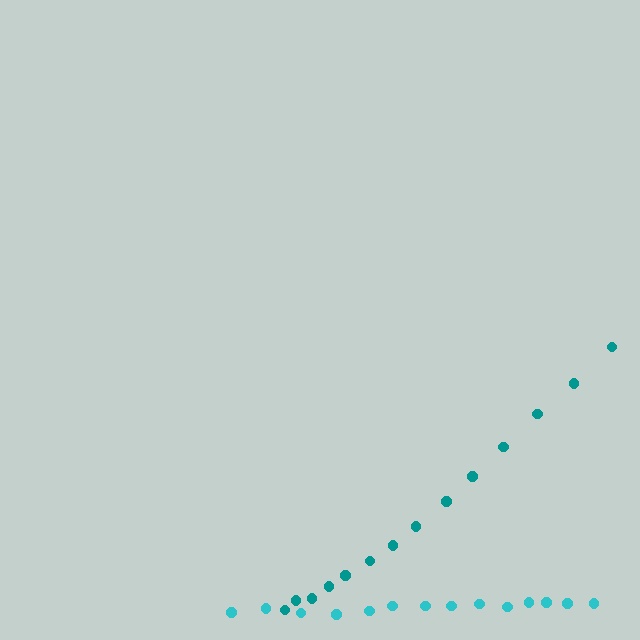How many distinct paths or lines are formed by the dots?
There are 2 distinct paths.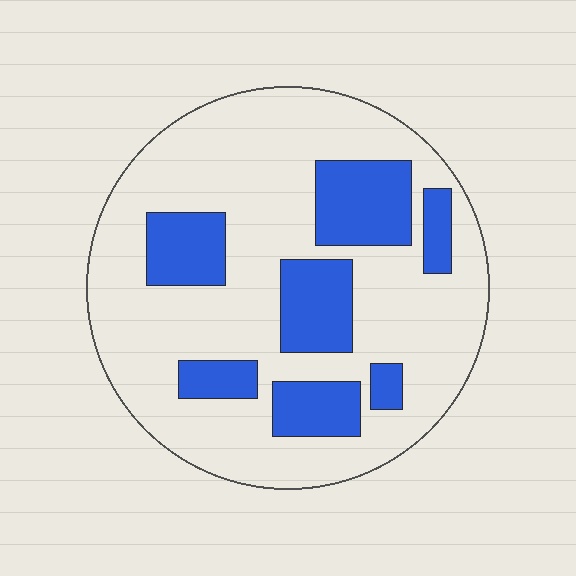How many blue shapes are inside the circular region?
7.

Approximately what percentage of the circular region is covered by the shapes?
Approximately 25%.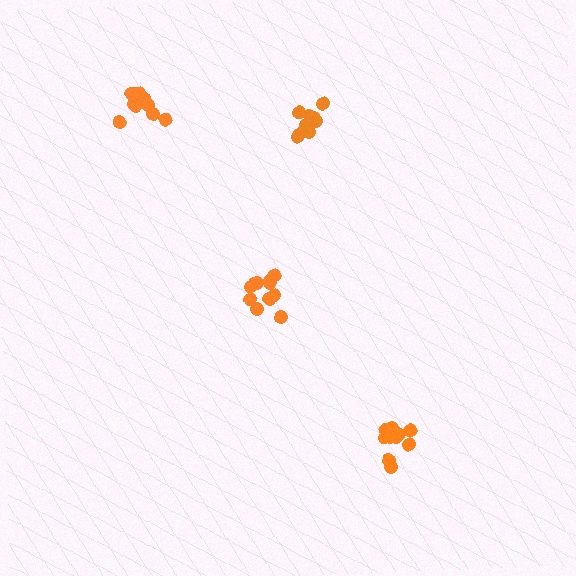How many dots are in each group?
Group 1: 10 dots, Group 2: 11 dots, Group 3: 9 dots, Group 4: 10 dots (40 total).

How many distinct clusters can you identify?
There are 4 distinct clusters.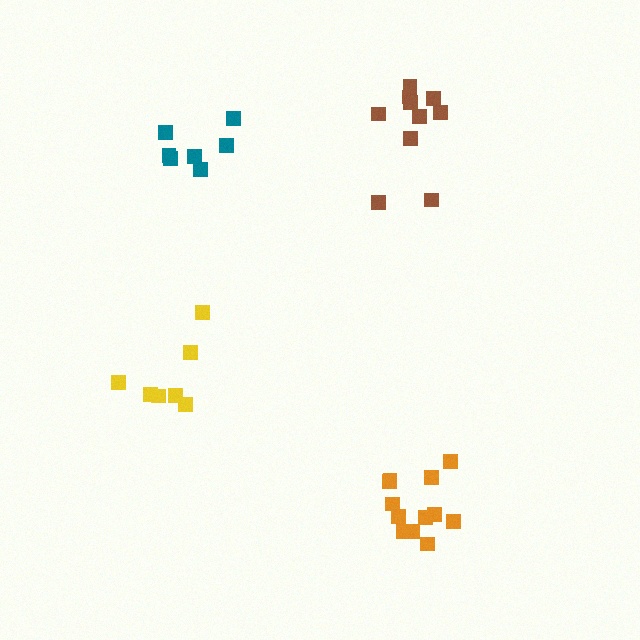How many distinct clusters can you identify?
There are 4 distinct clusters.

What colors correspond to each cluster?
The clusters are colored: brown, teal, yellow, orange.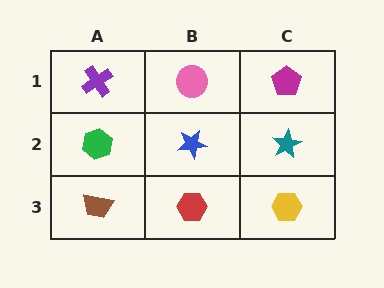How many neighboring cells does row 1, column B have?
3.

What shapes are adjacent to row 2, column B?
A pink circle (row 1, column B), a red hexagon (row 3, column B), a green hexagon (row 2, column A), a teal star (row 2, column C).